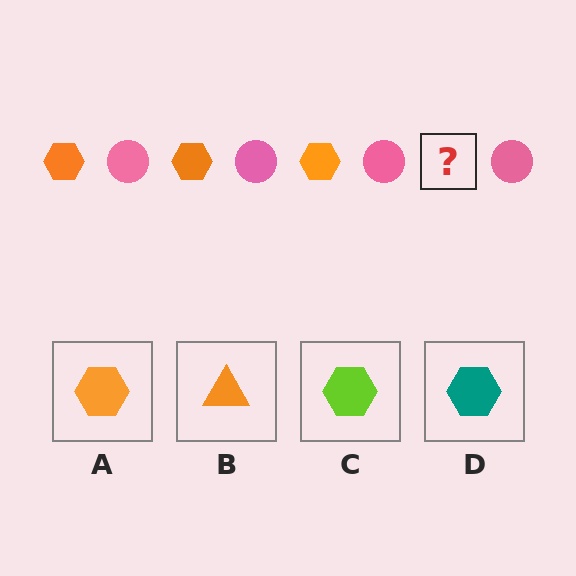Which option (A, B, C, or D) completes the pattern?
A.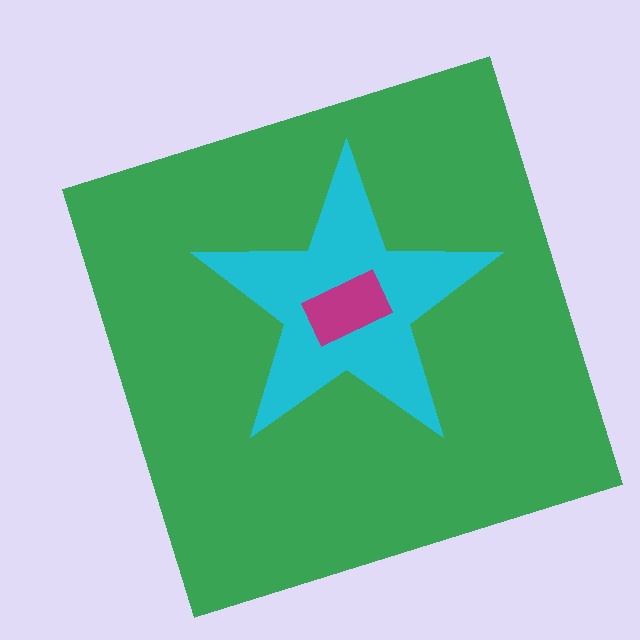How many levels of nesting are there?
3.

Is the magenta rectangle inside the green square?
Yes.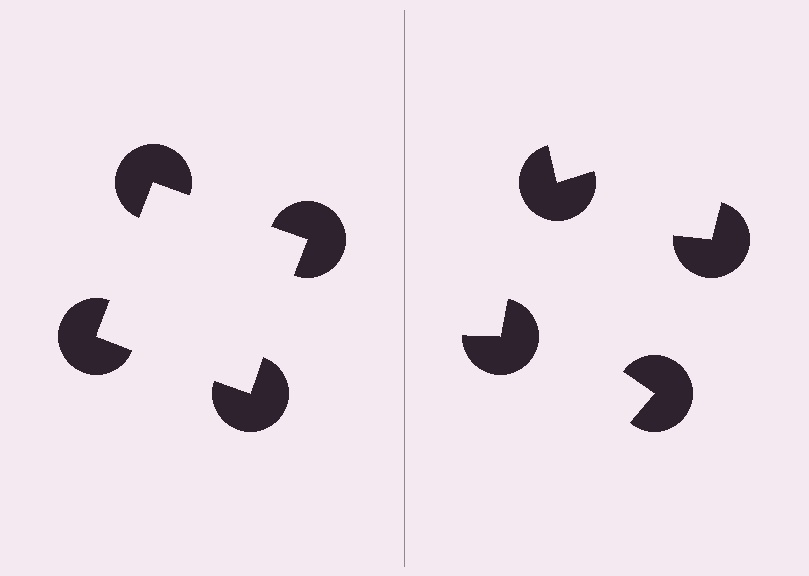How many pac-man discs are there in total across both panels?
8 — 4 on each side.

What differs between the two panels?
The pac-man discs are positioned identically on both sides; only the wedge orientations differ. On the left they align to a square; on the right they are misaligned.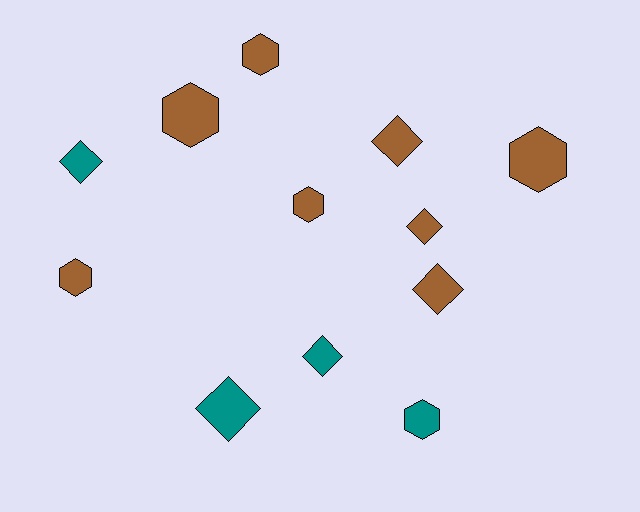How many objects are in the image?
There are 12 objects.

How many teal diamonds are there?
There are 3 teal diamonds.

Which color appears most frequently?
Brown, with 8 objects.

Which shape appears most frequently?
Diamond, with 6 objects.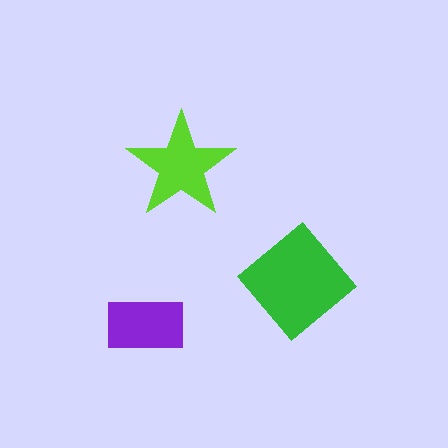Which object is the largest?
The green diamond.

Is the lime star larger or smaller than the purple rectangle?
Larger.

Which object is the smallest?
The purple rectangle.